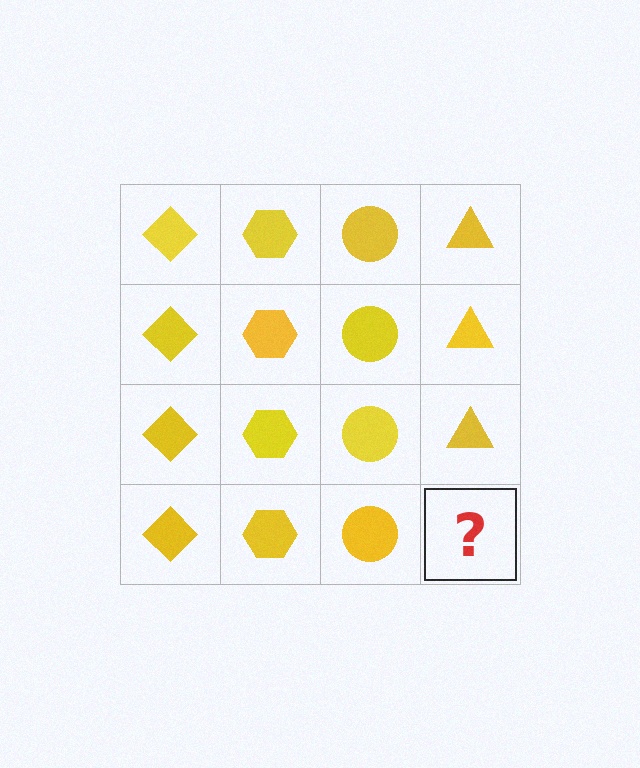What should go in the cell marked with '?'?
The missing cell should contain a yellow triangle.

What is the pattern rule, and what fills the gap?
The rule is that each column has a consistent shape. The gap should be filled with a yellow triangle.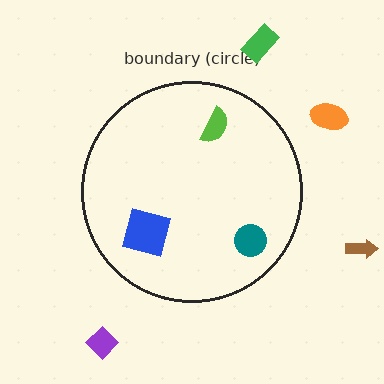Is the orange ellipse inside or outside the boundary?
Outside.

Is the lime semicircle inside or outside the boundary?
Inside.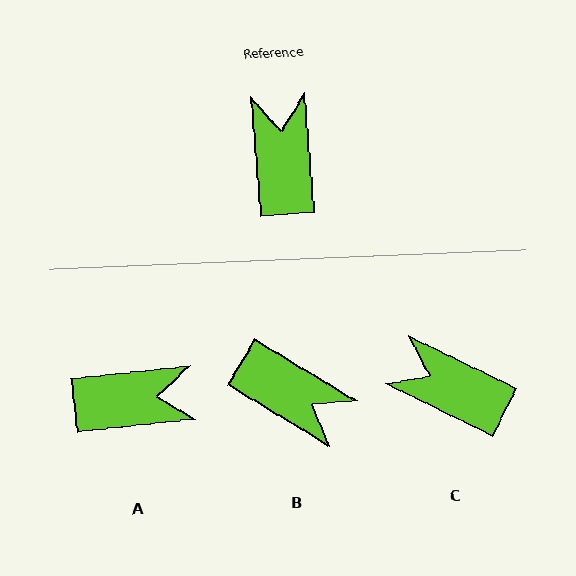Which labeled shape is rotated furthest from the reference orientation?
B, about 126 degrees away.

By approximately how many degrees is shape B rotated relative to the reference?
Approximately 126 degrees clockwise.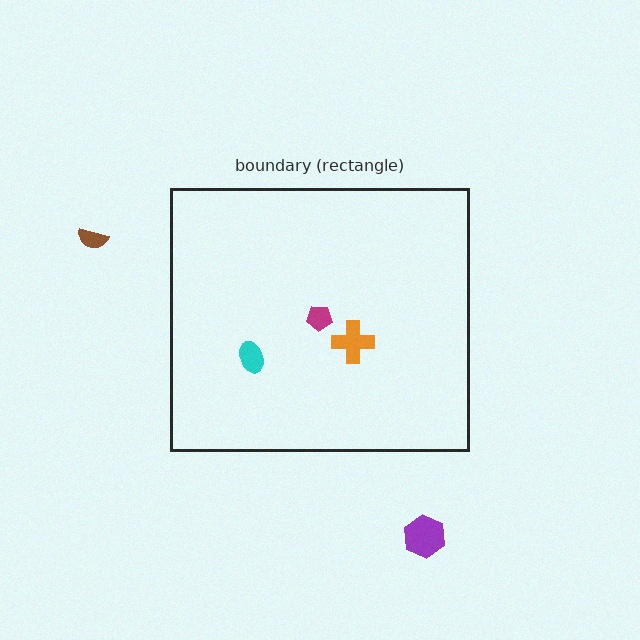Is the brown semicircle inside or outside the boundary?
Outside.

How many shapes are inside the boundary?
3 inside, 2 outside.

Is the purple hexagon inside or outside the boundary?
Outside.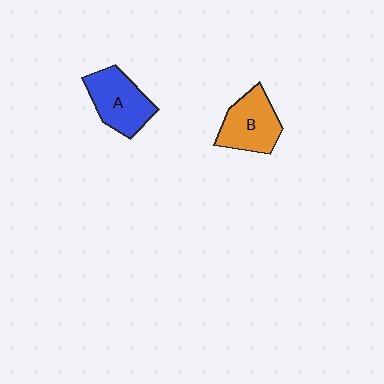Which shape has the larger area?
Shape A (blue).